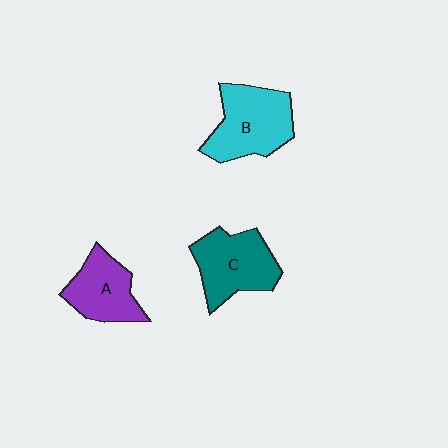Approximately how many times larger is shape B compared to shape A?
Approximately 1.3 times.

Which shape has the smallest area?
Shape A (purple).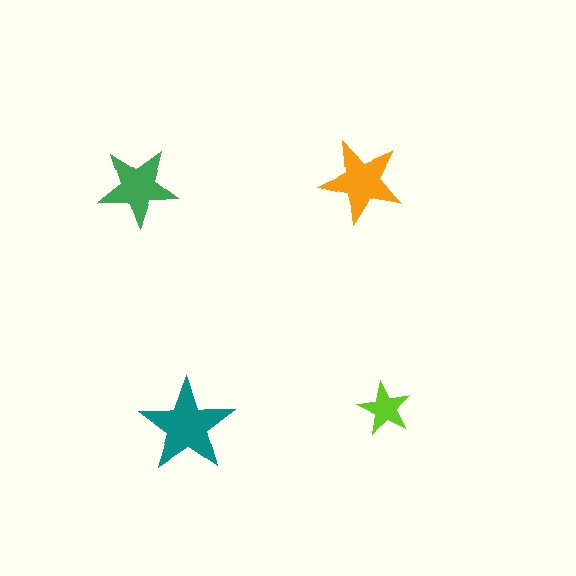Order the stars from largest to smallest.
the teal one, the orange one, the green one, the lime one.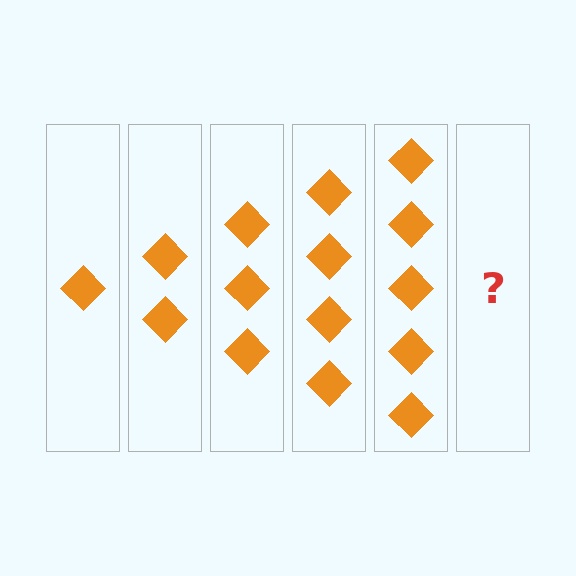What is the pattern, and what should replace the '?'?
The pattern is that each step adds one more diamond. The '?' should be 6 diamonds.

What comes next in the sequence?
The next element should be 6 diamonds.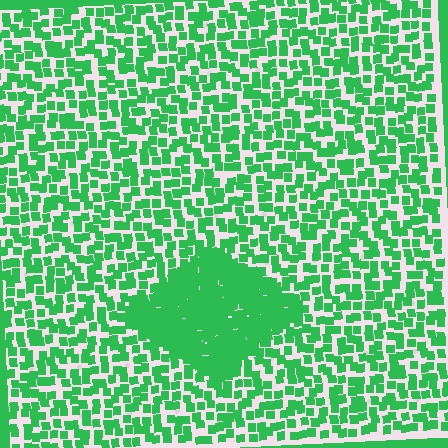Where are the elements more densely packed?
The elements are more densely packed inside the diamond boundary.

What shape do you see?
I see a diamond.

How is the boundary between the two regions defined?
The boundary is defined by a change in element density (approximately 2.6x ratio). All elements are the same color, size, and shape.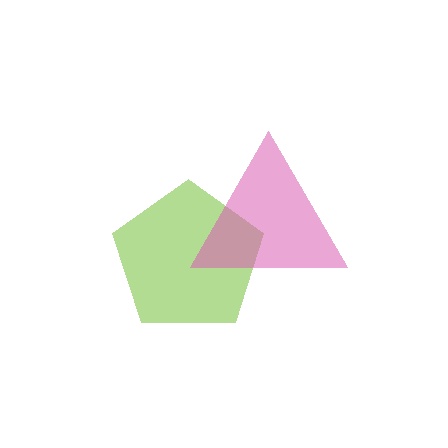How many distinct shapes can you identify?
There are 2 distinct shapes: a lime pentagon, a pink triangle.